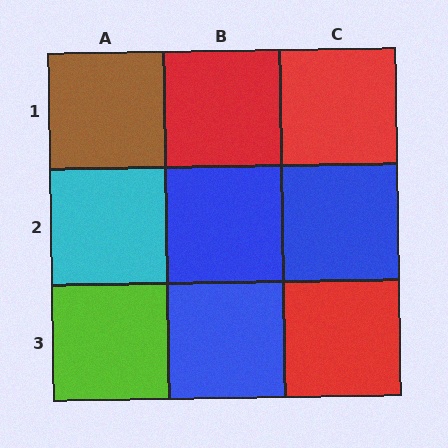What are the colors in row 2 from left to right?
Cyan, blue, blue.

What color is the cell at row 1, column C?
Red.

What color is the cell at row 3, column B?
Blue.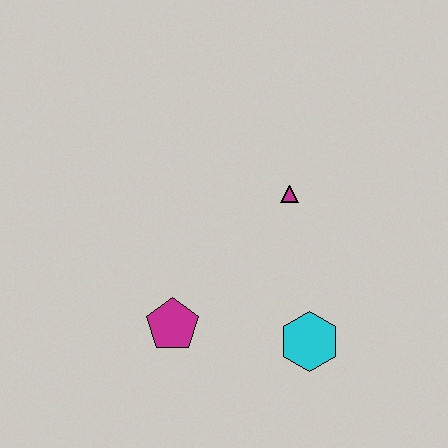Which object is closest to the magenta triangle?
The cyan hexagon is closest to the magenta triangle.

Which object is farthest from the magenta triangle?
The magenta pentagon is farthest from the magenta triangle.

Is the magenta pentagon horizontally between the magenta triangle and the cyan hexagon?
No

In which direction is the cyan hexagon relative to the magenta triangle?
The cyan hexagon is below the magenta triangle.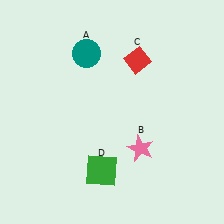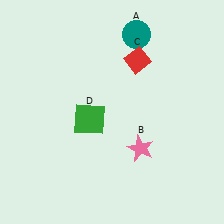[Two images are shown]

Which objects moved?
The objects that moved are: the teal circle (A), the green square (D).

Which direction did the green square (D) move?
The green square (D) moved up.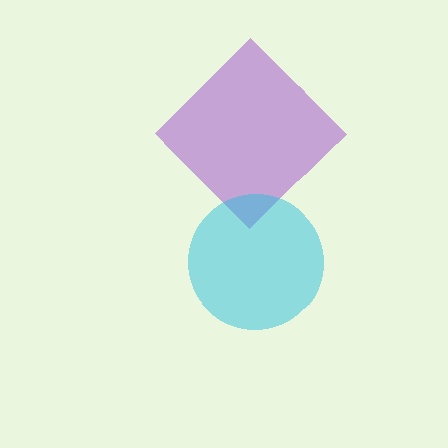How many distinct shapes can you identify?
There are 2 distinct shapes: a purple diamond, a cyan circle.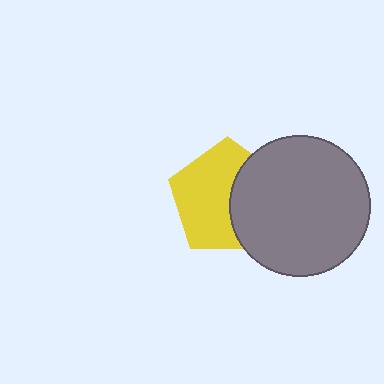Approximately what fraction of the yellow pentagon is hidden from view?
Roughly 40% of the yellow pentagon is hidden behind the gray circle.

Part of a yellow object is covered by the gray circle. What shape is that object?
It is a pentagon.